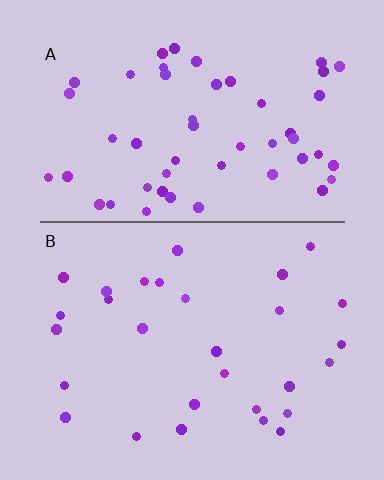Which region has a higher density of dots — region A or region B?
A (the top).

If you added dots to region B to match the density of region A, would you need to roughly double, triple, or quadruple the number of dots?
Approximately double.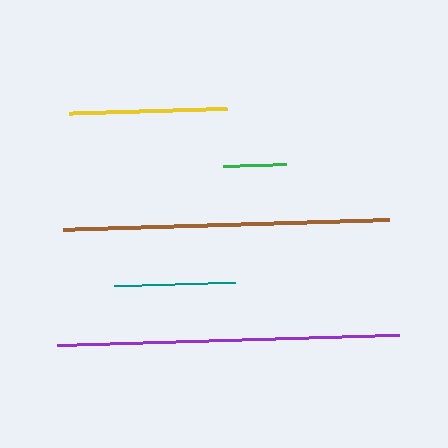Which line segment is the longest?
The purple line is the longest at approximately 343 pixels.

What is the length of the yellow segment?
The yellow segment is approximately 158 pixels long.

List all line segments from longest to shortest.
From longest to shortest: purple, brown, yellow, teal, green.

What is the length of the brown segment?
The brown segment is approximately 326 pixels long.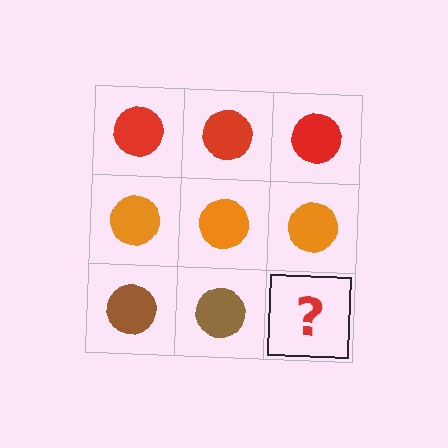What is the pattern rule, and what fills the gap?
The rule is that each row has a consistent color. The gap should be filled with a brown circle.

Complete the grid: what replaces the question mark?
The question mark should be replaced with a brown circle.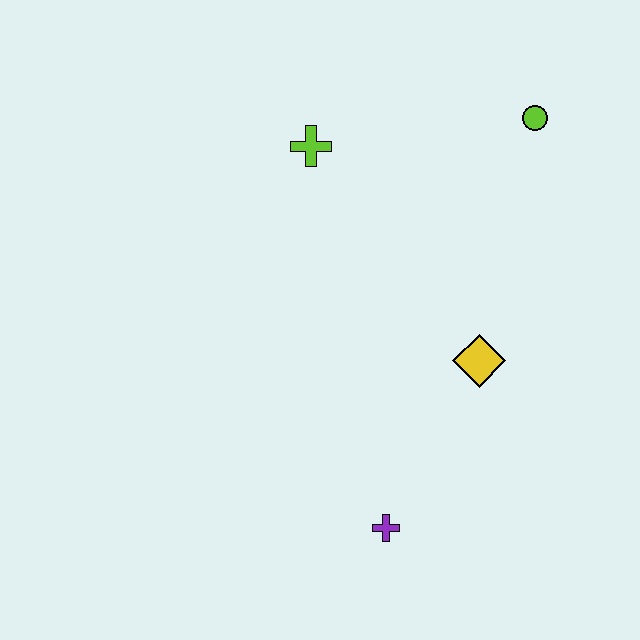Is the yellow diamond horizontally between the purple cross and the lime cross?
No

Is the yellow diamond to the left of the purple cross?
No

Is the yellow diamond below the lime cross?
Yes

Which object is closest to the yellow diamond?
The purple cross is closest to the yellow diamond.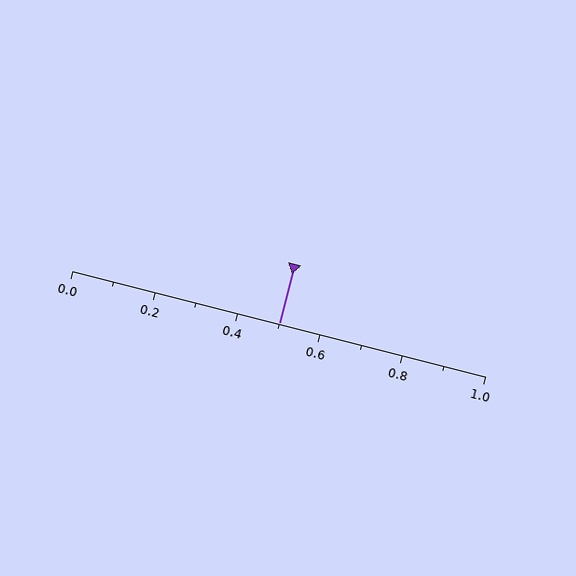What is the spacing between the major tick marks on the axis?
The major ticks are spaced 0.2 apart.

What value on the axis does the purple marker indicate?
The marker indicates approximately 0.5.